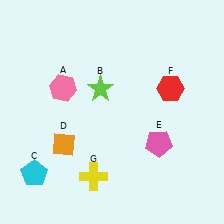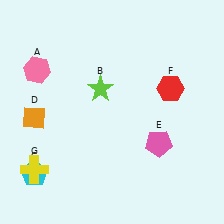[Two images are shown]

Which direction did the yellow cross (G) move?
The yellow cross (G) moved left.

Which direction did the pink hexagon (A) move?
The pink hexagon (A) moved left.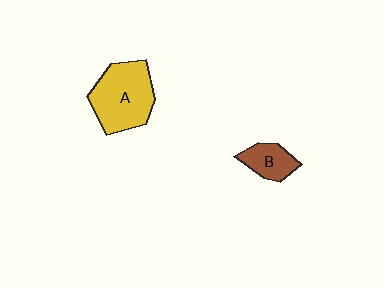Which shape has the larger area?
Shape A (yellow).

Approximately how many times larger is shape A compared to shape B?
Approximately 2.3 times.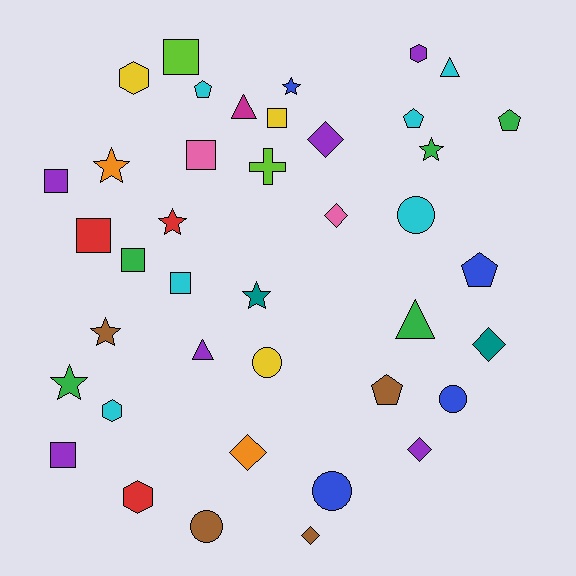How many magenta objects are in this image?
There is 1 magenta object.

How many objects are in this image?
There are 40 objects.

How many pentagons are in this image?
There are 5 pentagons.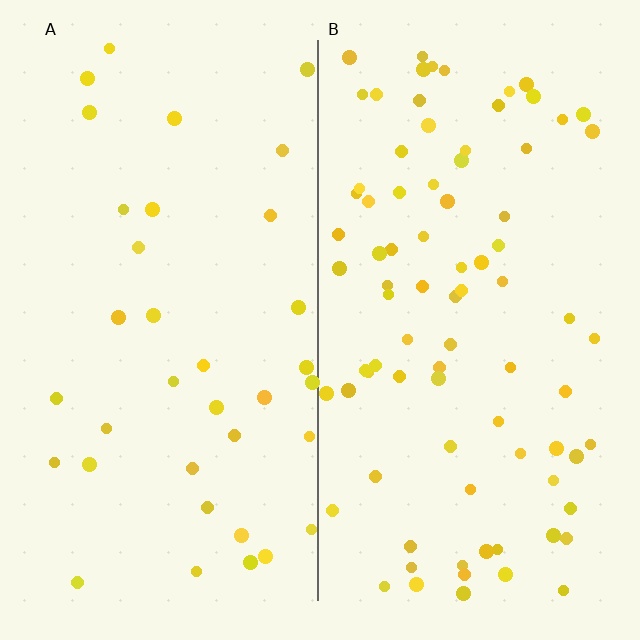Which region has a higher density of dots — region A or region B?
B (the right).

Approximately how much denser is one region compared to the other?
Approximately 2.4× — region B over region A.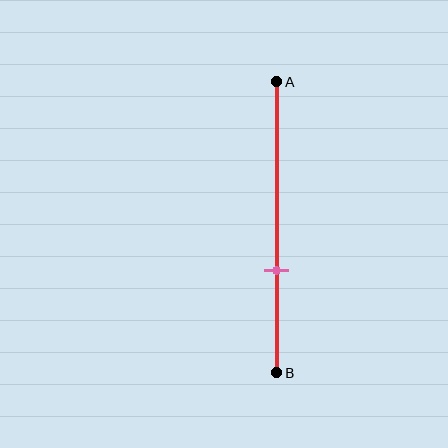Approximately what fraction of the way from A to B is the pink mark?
The pink mark is approximately 65% of the way from A to B.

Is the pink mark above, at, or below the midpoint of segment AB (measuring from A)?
The pink mark is below the midpoint of segment AB.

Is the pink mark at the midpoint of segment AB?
No, the mark is at about 65% from A, not at the 50% midpoint.